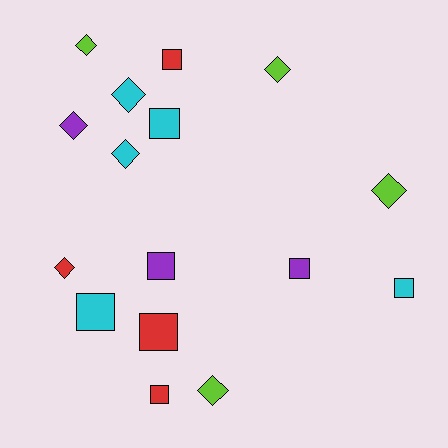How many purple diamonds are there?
There is 1 purple diamond.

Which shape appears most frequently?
Diamond, with 8 objects.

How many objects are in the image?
There are 16 objects.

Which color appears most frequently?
Cyan, with 5 objects.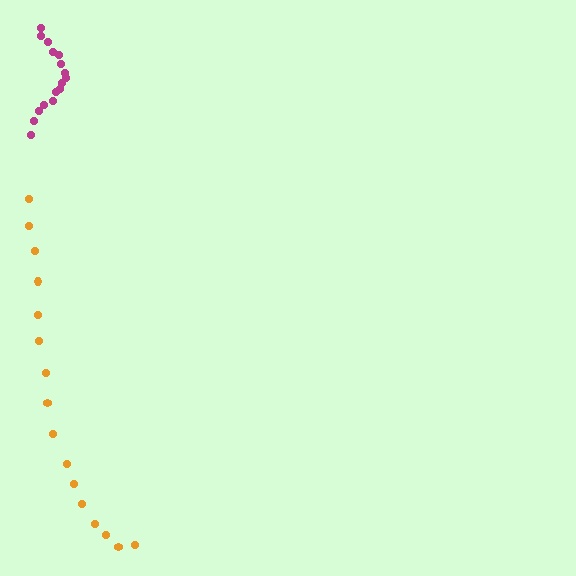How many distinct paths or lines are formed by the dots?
There are 2 distinct paths.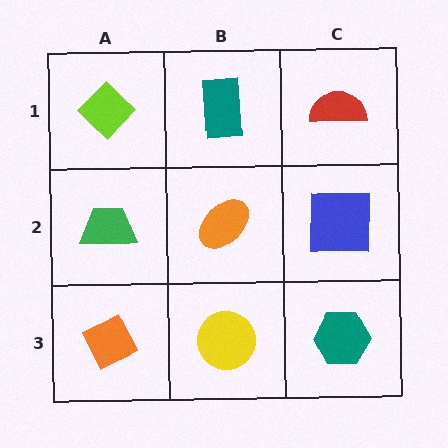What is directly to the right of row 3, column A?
A yellow circle.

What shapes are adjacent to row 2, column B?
A teal rectangle (row 1, column B), a yellow circle (row 3, column B), a green trapezoid (row 2, column A), a blue square (row 2, column C).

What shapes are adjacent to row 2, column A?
A lime diamond (row 1, column A), an orange diamond (row 3, column A), an orange ellipse (row 2, column B).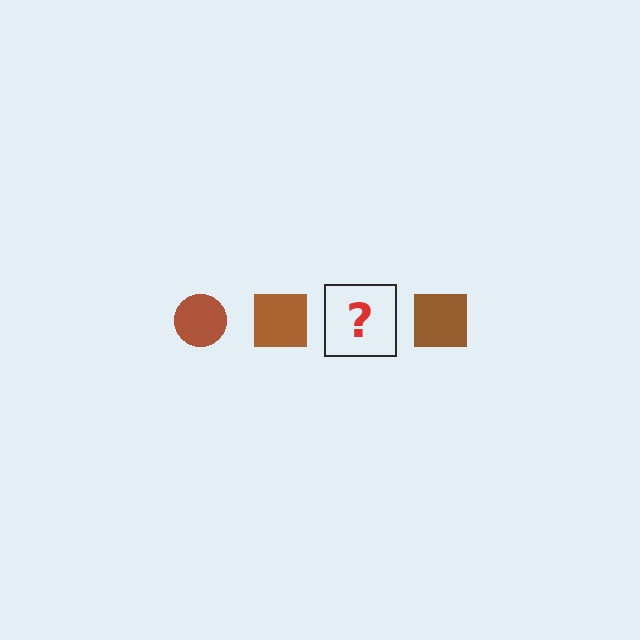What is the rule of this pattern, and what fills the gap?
The rule is that the pattern cycles through circle, square shapes in brown. The gap should be filled with a brown circle.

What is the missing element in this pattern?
The missing element is a brown circle.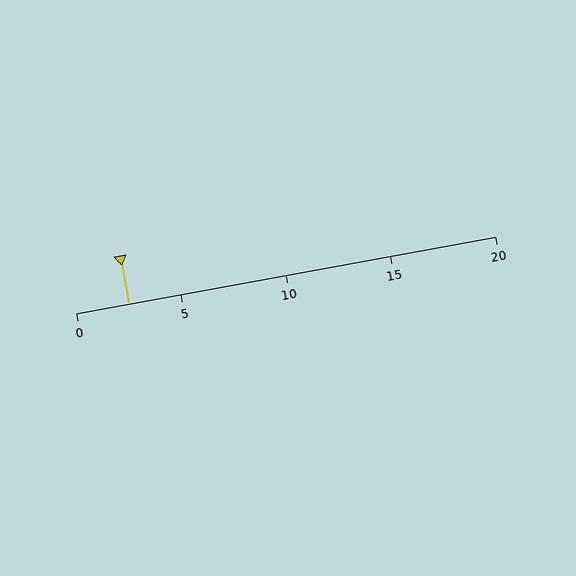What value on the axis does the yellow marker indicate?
The marker indicates approximately 2.5.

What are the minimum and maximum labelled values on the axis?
The axis runs from 0 to 20.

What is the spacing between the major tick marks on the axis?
The major ticks are spaced 5 apart.